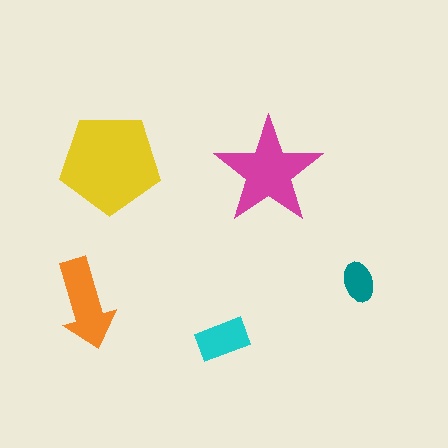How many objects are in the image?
There are 5 objects in the image.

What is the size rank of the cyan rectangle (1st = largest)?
4th.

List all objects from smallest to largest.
The teal ellipse, the cyan rectangle, the orange arrow, the magenta star, the yellow pentagon.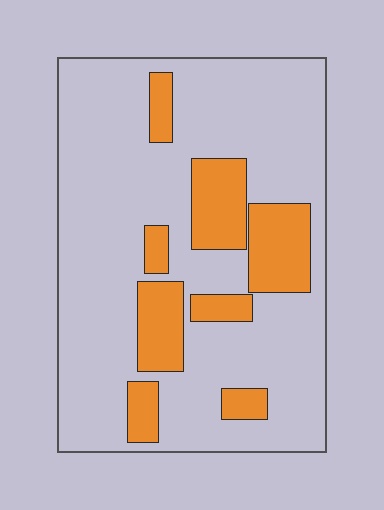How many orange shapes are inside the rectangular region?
8.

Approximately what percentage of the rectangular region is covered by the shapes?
Approximately 20%.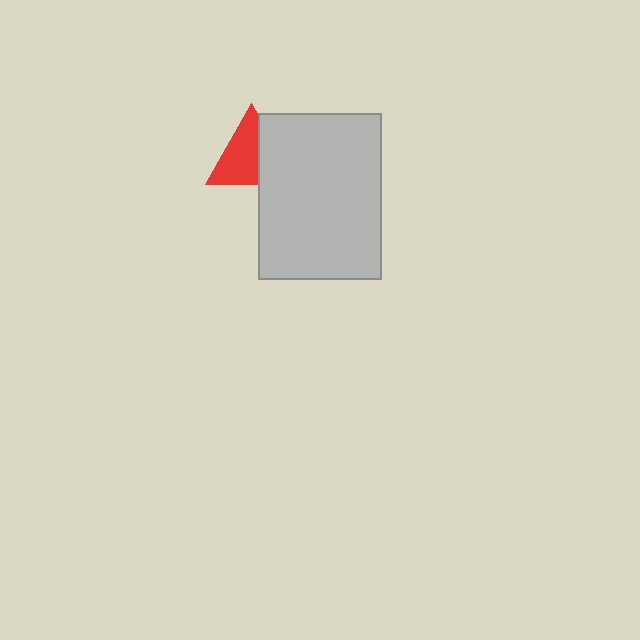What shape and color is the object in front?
The object in front is a light gray rectangle.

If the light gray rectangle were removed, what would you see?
You would see the complete red triangle.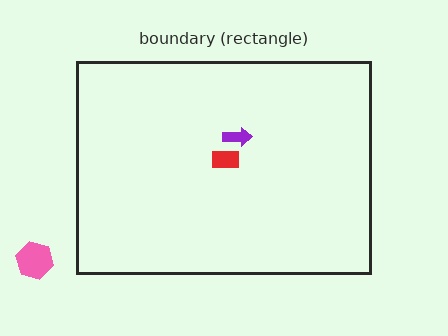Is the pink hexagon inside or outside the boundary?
Outside.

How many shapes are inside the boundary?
2 inside, 1 outside.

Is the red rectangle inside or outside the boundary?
Inside.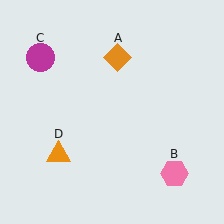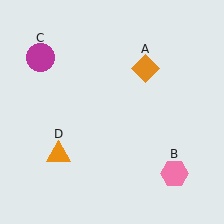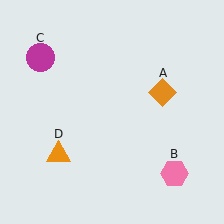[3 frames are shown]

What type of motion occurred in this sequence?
The orange diamond (object A) rotated clockwise around the center of the scene.